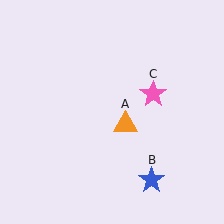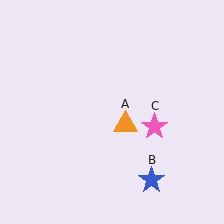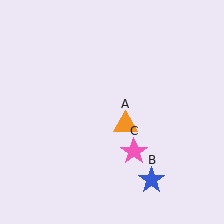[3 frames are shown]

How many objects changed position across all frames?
1 object changed position: pink star (object C).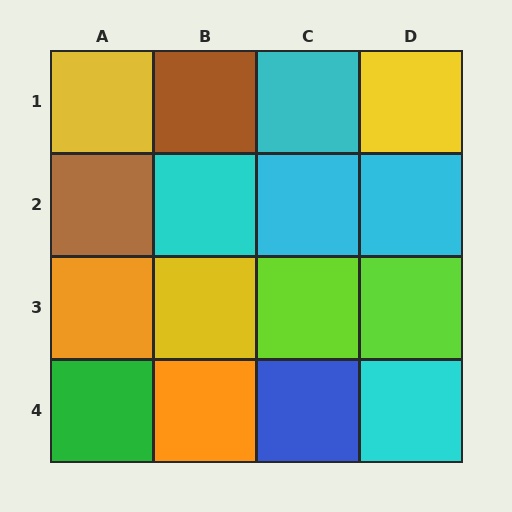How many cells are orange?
2 cells are orange.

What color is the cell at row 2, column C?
Cyan.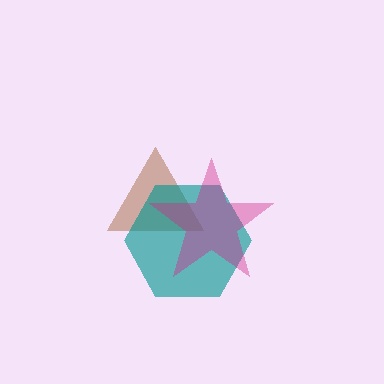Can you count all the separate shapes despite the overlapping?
Yes, there are 3 separate shapes.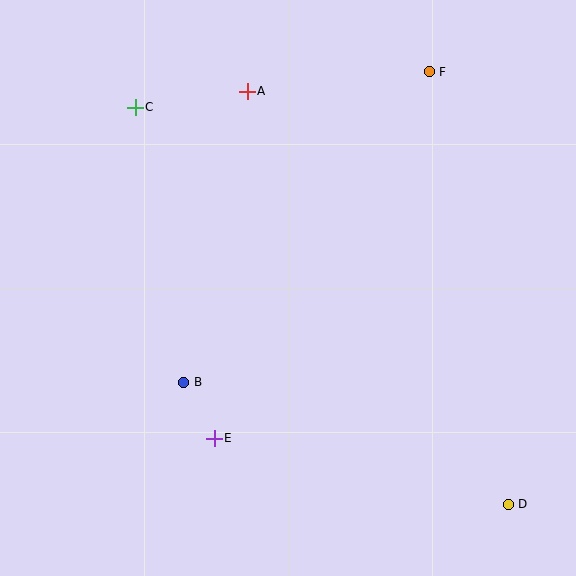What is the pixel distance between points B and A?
The distance between B and A is 297 pixels.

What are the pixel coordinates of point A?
Point A is at (247, 91).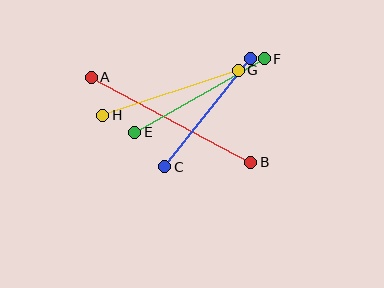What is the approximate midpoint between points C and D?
The midpoint is at approximately (208, 113) pixels.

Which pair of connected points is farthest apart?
Points A and B are farthest apart.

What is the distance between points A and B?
The distance is approximately 181 pixels.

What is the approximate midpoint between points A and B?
The midpoint is at approximately (171, 120) pixels.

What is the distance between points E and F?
The distance is approximately 149 pixels.